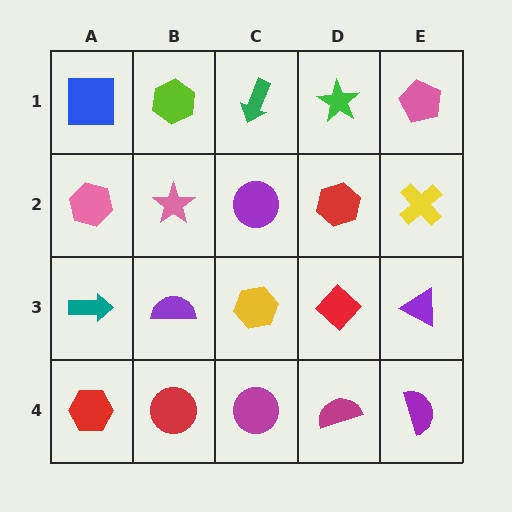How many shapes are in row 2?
5 shapes.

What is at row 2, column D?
A red hexagon.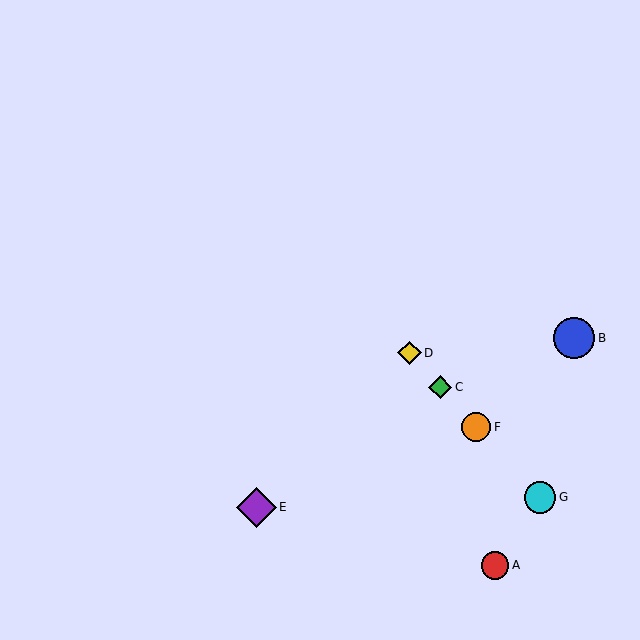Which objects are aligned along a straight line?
Objects C, D, F, G are aligned along a straight line.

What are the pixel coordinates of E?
Object E is at (256, 507).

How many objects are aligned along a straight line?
4 objects (C, D, F, G) are aligned along a straight line.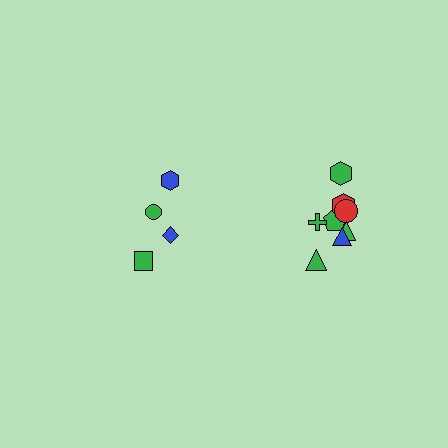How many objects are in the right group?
There are 8 objects.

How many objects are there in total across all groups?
There are 12 objects.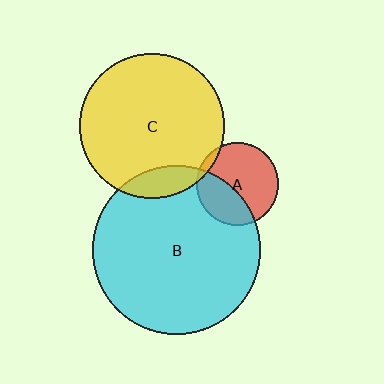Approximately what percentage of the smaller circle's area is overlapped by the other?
Approximately 5%.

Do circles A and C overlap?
Yes.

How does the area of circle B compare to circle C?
Approximately 1.3 times.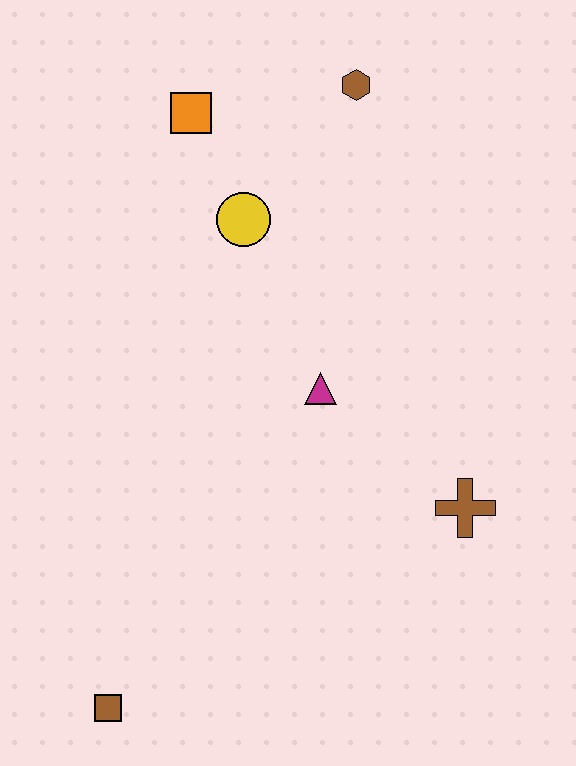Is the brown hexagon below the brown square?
No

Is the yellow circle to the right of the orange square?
Yes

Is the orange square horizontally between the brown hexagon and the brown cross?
No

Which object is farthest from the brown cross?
The orange square is farthest from the brown cross.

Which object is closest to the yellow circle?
The orange square is closest to the yellow circle.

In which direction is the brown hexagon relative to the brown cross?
The brown hexagon is above the brown cross.